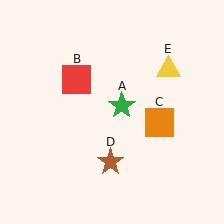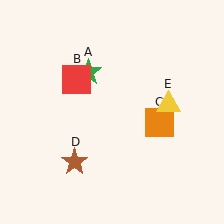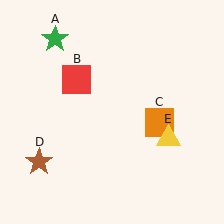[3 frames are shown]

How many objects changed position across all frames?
3 objects changed position: green star (object A), brown star (object D), yellow triangle (object E).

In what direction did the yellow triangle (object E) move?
The yellow triangle (object E) moved down.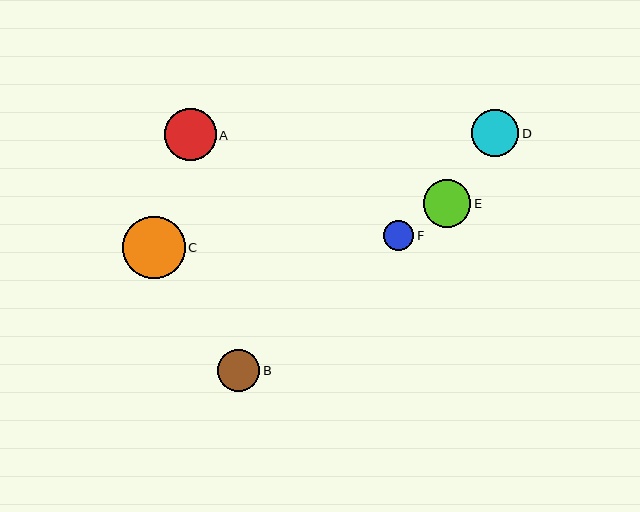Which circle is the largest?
Circle C is the largest with a size of approximately 62 pixels.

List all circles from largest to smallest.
From largest to smallest: C, A, E, D, B, F.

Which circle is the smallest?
Circle F is the smallest with a size of approximately 30 pixels.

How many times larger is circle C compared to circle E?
Circle C is approximately 1.3 times the size of circle E.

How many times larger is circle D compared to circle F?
Circle D is approximately 1.5 times the size of circle F.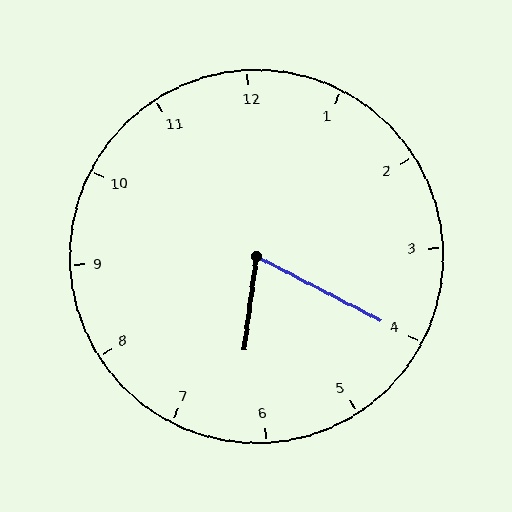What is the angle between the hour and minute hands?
Approximately 70 degrees.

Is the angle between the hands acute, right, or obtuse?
It is acute.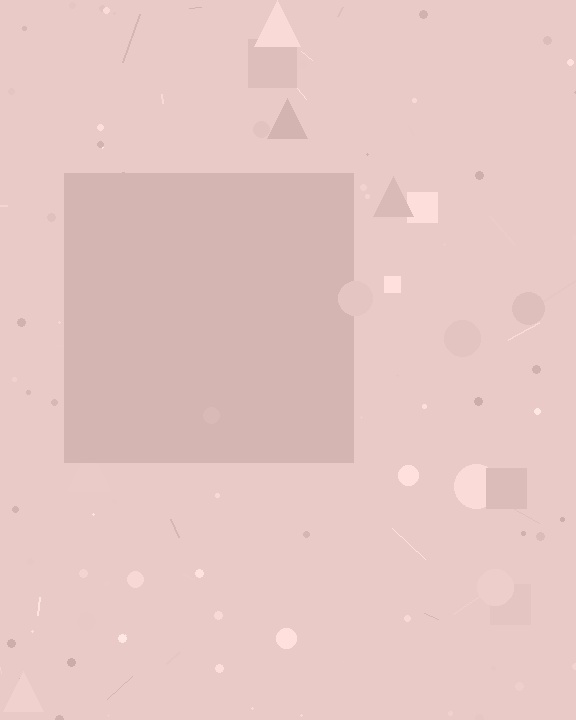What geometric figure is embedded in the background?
A square is embedded in the background.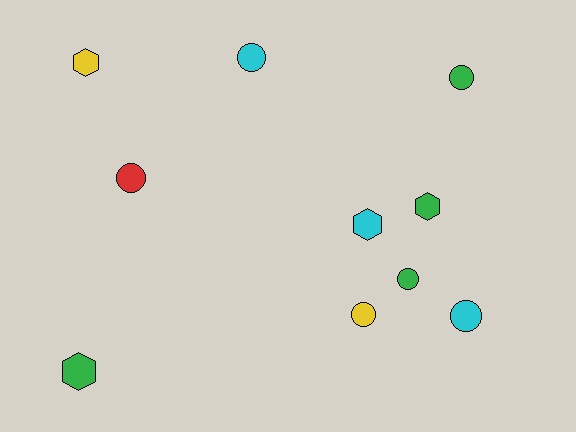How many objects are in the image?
There are 10 objects.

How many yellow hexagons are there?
There is 1 yellow hexagon.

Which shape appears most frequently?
Circle, with 6 objects.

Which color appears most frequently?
Green, with 4 objects.